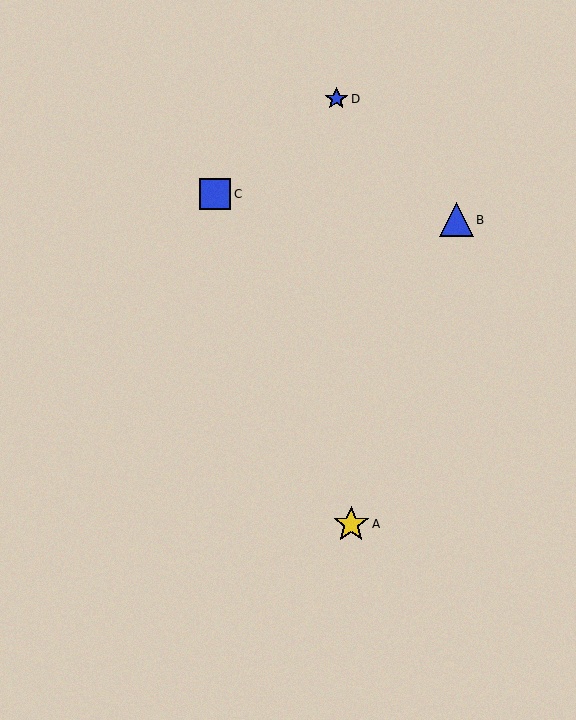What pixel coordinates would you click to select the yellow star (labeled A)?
Click at (351, 524) to select the yellow star A.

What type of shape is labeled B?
Shape B is a blue triangle.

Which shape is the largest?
The yellow star (labeled A) is the largest.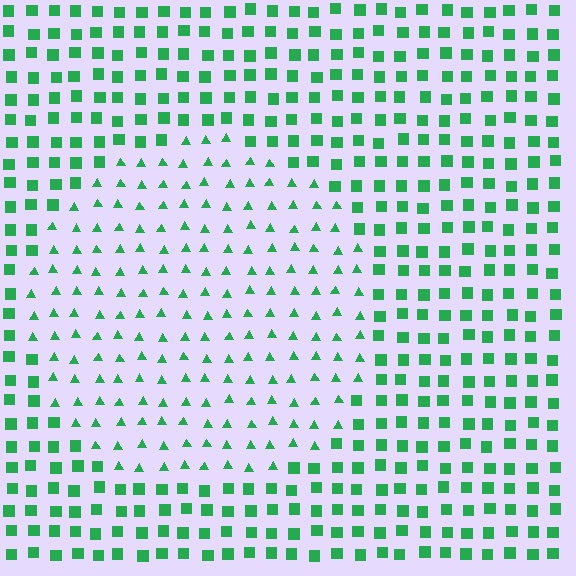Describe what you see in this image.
The image is filled with small green elements arranged in a uniform grid. A circle-shaped region contains triangles, while the surrounding area contains squares. The boundary is defined purely by the change in element shape.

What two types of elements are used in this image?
The image uses triangles inside the circle region and squares outside it.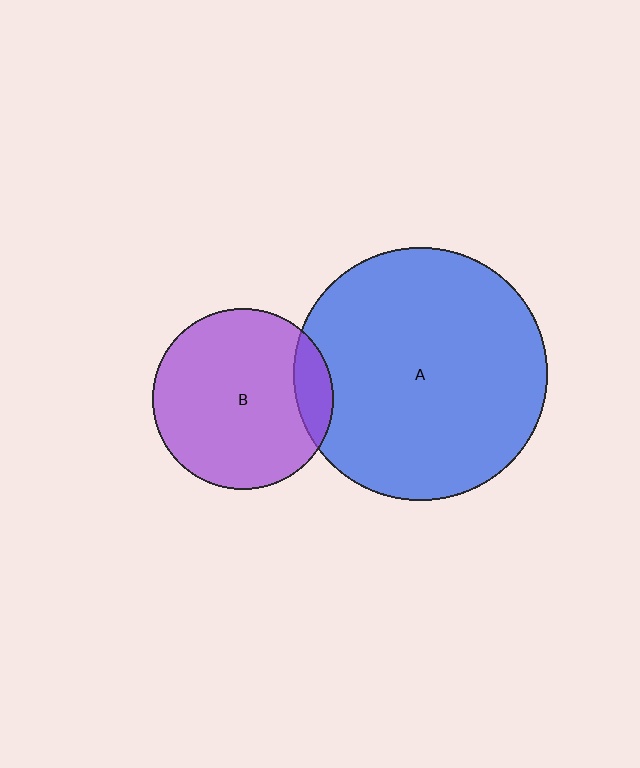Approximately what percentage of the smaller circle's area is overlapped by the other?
Approximately 10%.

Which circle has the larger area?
Circle A (blue).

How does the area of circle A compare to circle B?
Approximately 2.0 times.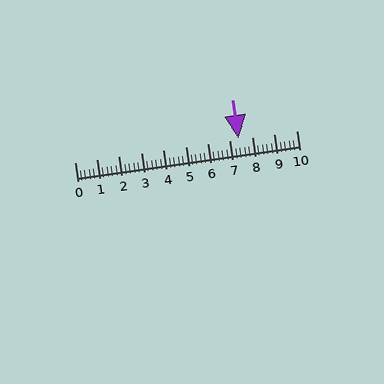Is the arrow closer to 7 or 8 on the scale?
The arrow is closer to 7.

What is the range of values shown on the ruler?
The ruler shows values from 0 to 10.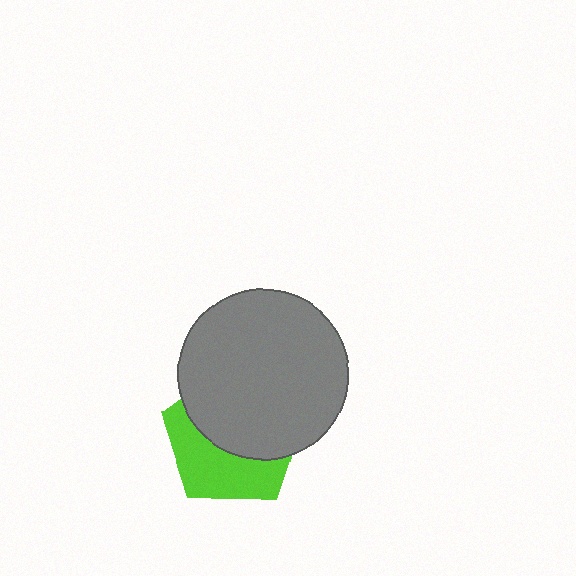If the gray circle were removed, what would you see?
You would see the complete lime pentagon.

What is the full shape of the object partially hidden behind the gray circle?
The partially hidden object is a lime pentagon.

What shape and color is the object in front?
The object in front is a gray circle.